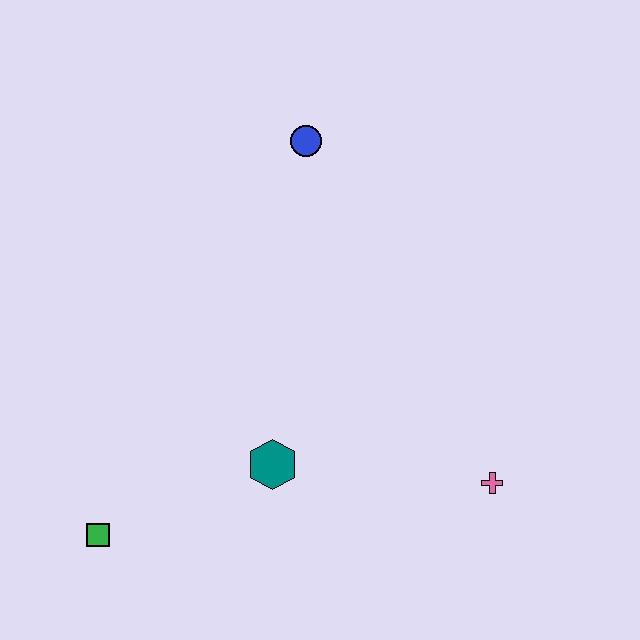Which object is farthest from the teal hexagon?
The blue circle is farthest from the teal hexagon.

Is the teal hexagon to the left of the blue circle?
Yes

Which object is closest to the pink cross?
The teal hexagon is closest to the pink cross.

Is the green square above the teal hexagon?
No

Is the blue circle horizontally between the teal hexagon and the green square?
No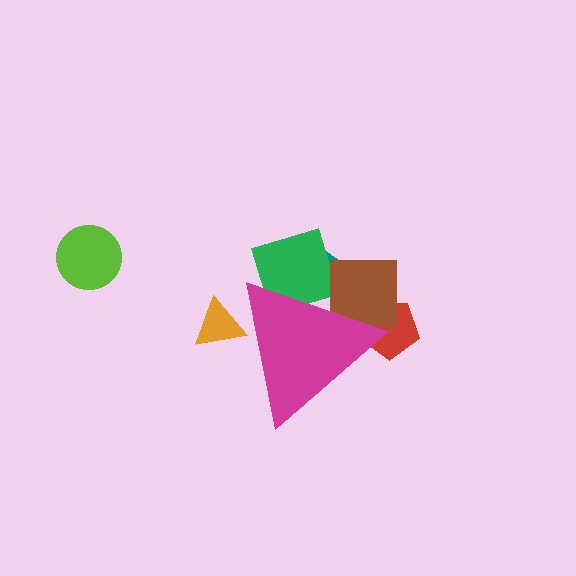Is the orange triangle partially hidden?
Yes, the orange triangle is partially hidden behind the magenta triangle.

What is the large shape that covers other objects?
A magenta triangle.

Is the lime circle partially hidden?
No, the lime circle is fully visible.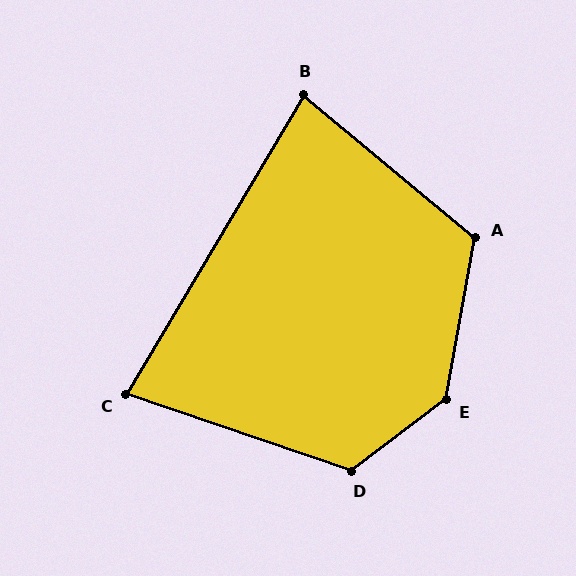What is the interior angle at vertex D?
Approximately 124 degrees (obtuse).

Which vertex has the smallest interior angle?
C, at approximately 78 degrees.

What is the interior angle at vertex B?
Approximately 81 degrees (acute).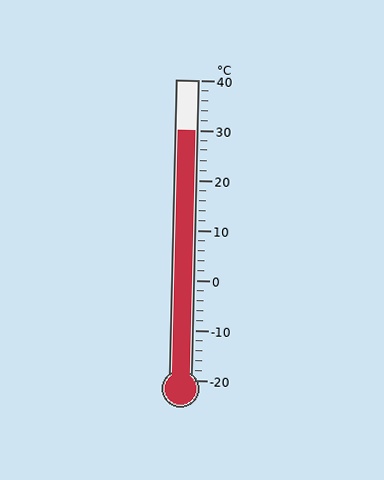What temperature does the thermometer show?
The thermometer shows approximately 30°C.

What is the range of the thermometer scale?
The thermometer scale ranges from -20°C to 40°C.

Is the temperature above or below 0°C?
The temperature is above 0°C.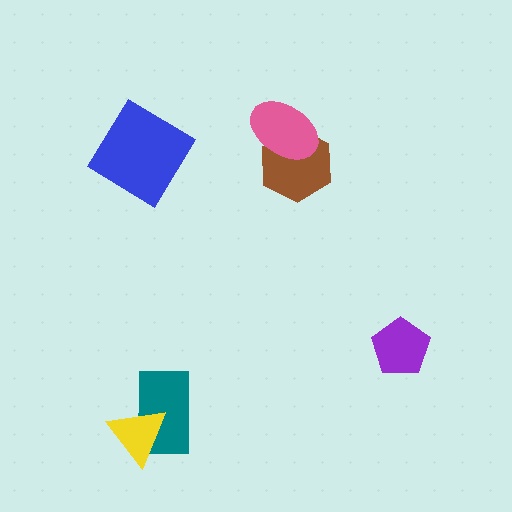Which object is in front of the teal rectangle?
The yellow triangle is in front of the teal rectangle.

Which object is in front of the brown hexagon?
The pink ellipse is in front of the brown hexagon.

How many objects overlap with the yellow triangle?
1 object overlaps with the yellow triangle.